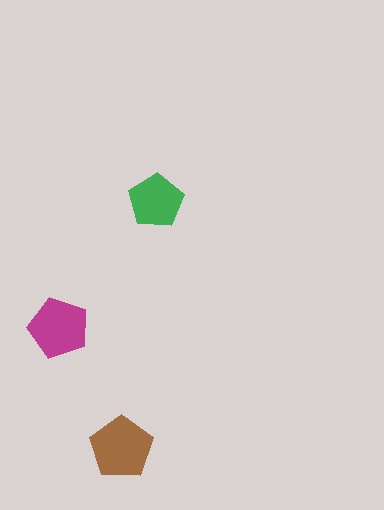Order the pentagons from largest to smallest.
the brown one, the magenta one, the green one.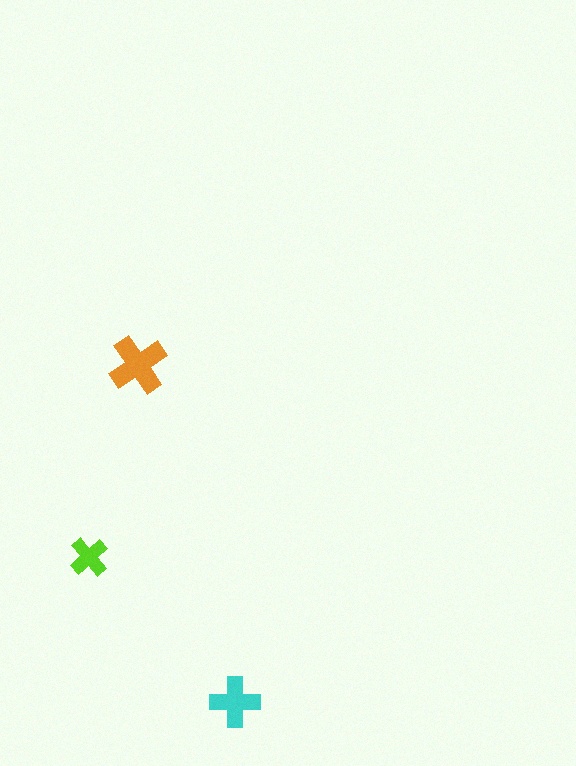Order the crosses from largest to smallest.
the orange one, the cyan one, the lime one.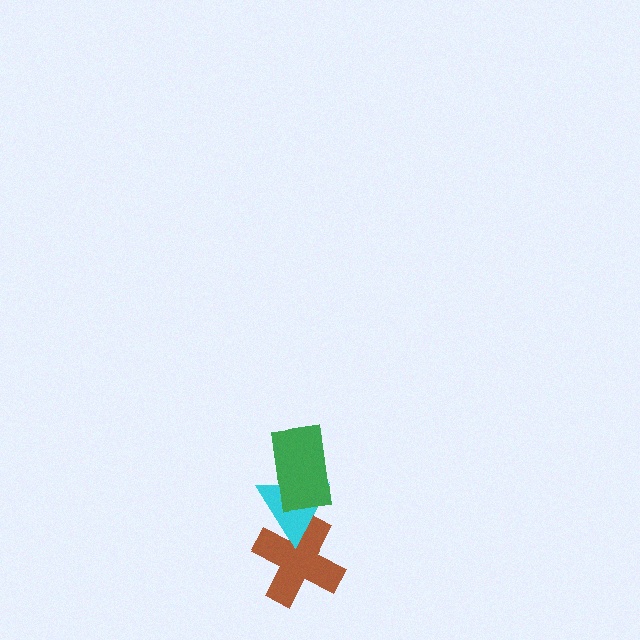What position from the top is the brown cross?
The brown cross is 3rd from the top.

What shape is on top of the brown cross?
The cyan triangle is on top of the brown cross.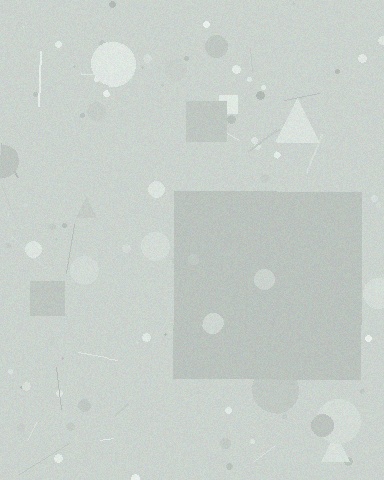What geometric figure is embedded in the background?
A square is embedded in the background.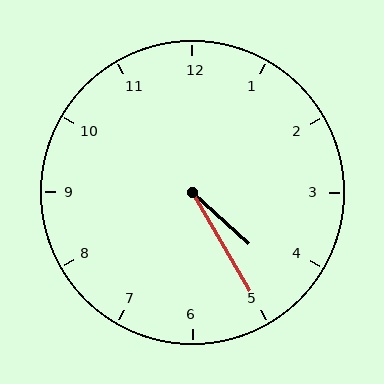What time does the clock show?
4:25.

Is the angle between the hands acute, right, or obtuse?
It is acute.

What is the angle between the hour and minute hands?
Approximately 18 degrees.